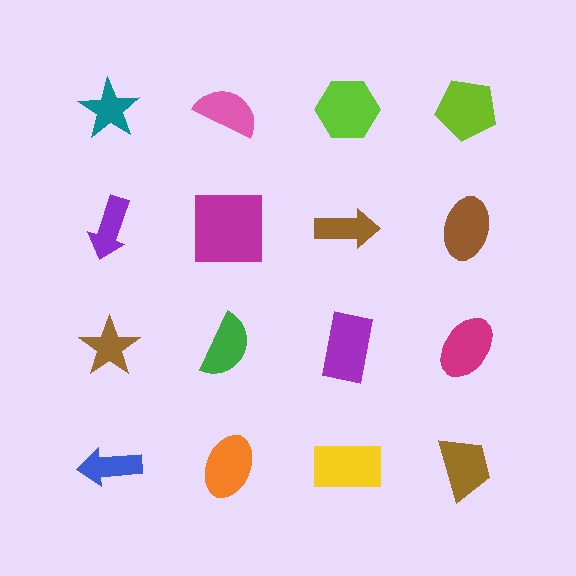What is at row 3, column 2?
A green semicircle.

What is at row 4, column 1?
A blue arrow.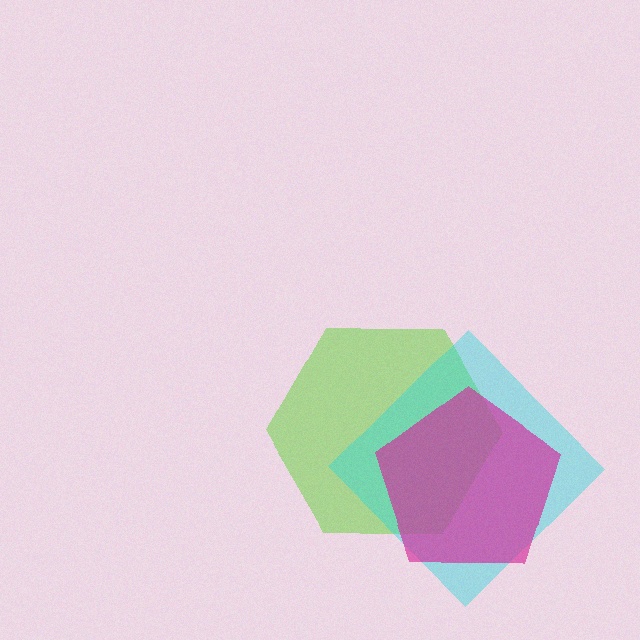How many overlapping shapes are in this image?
There are 3 overlapping shapes in the image.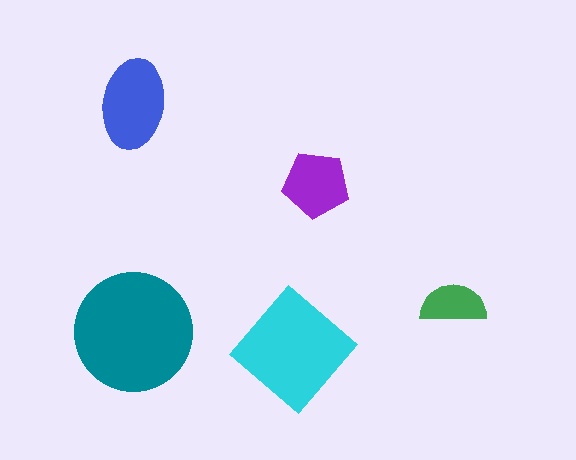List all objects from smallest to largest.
The green semicircle, the purple pentagon, the blue ellipse, the cyan diamond, the teal circle.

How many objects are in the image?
There are 5 objects in the image.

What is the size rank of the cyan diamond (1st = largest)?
2nd.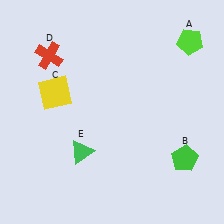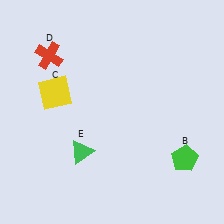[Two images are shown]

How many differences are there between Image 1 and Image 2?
There is 1 difference between the two images.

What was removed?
The lime pentagon (A) was removed in Image 2.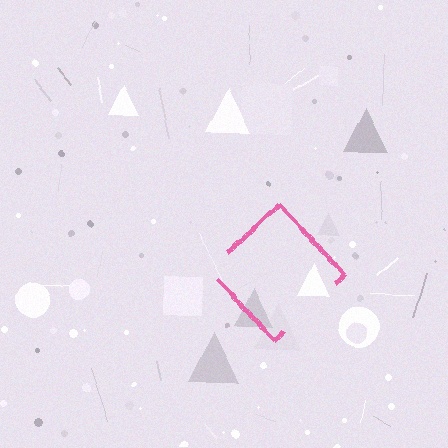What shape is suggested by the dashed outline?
The dashed outline suggests a diamond.